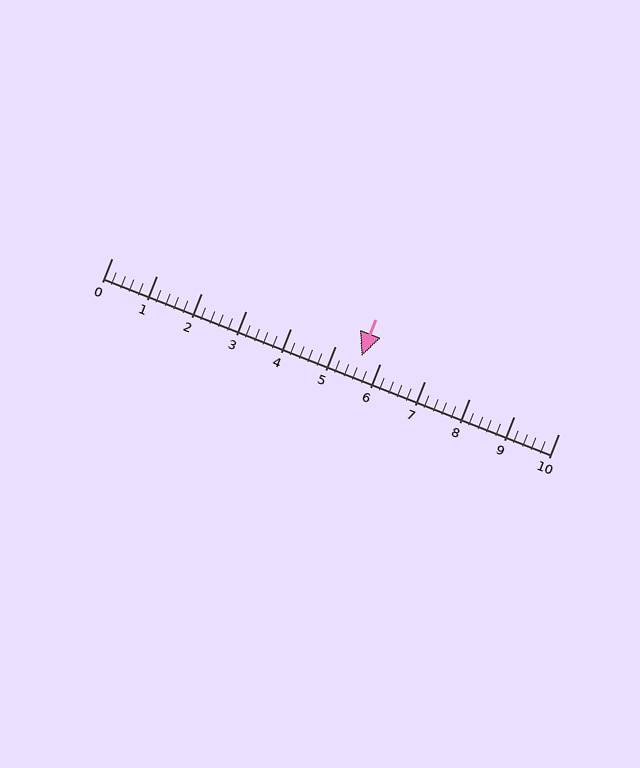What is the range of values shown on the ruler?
The ruler shows values from 0 to 10.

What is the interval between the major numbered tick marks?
The major tick marks are spaced 1 units apart.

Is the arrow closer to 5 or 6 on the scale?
The arrow is closer to 6.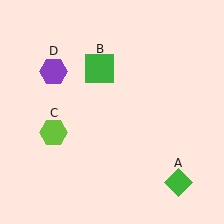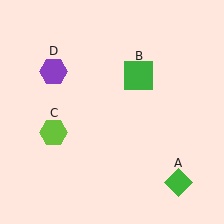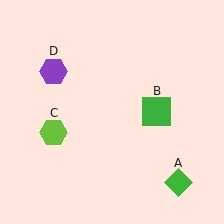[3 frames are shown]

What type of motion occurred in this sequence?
The green square (object B) rotated clockwise around the center of the scene.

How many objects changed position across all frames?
1 object changed position: green square (object B).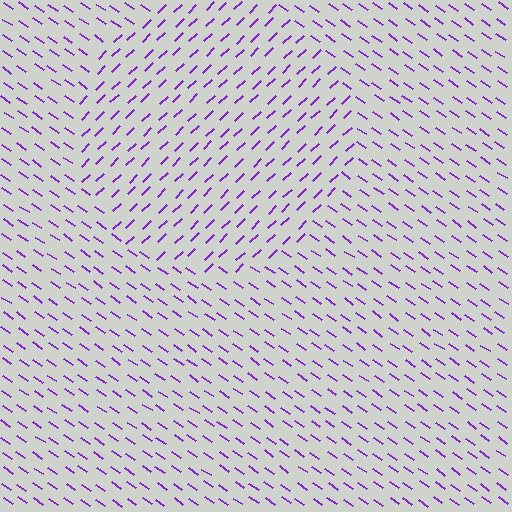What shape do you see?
I see a circle.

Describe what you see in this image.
The image is filled with small purple line segments. A circle region in the image has lines oriented differently from the surrounding lines, creating a visible texture boundary.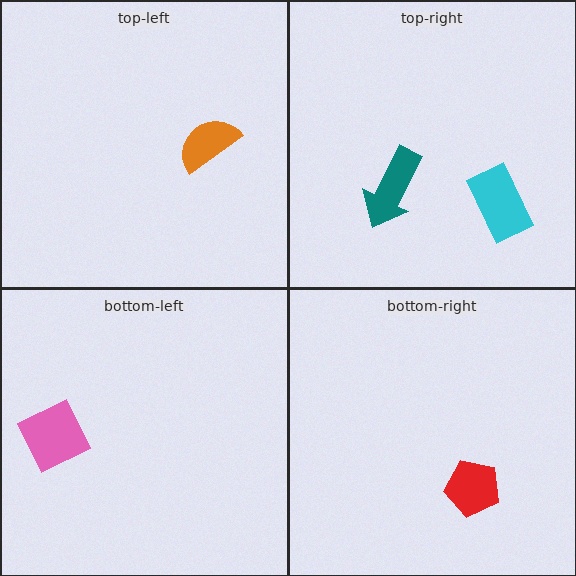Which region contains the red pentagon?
The bottom-right region.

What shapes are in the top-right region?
The cyan rectangle, the teal arrow.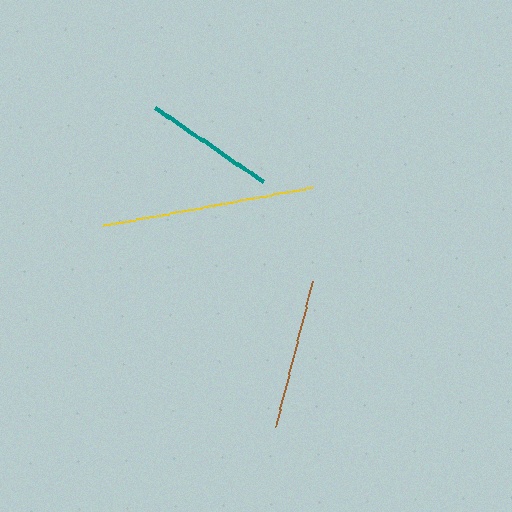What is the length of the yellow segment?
The yellow segment is approximately 213 pixels long.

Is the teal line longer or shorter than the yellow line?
The yellow line is longer than the teal line.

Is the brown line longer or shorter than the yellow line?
The yellow line is longer than the brown line.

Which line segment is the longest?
The yellow line is the longest at approximately 213 pixels.